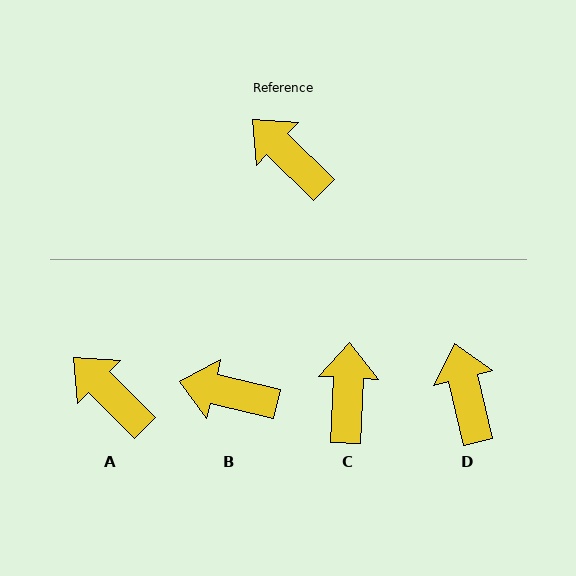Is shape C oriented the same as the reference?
No, it is off by about 48 degrees.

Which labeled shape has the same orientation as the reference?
A.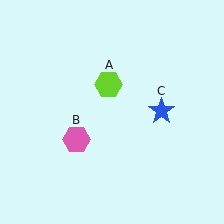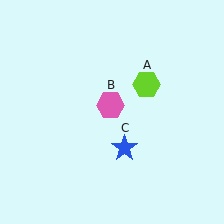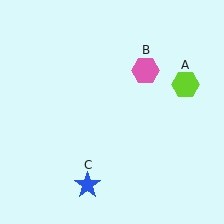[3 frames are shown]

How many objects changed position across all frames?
3 objects changed position: lime hexagon (object A), pink hexagon (object B), blue star (object C).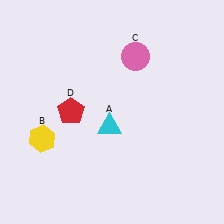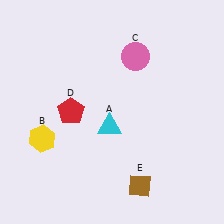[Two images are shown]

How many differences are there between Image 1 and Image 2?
There is 1 difference between the two images.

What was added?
A brown diamond (E) was added in Image 2.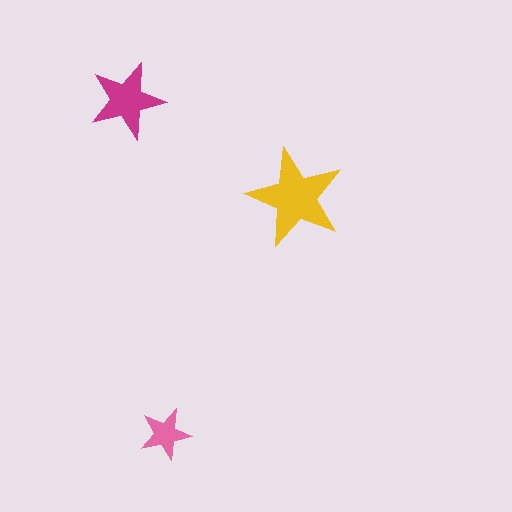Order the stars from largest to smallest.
the yellow one, the magenta one, the pink one.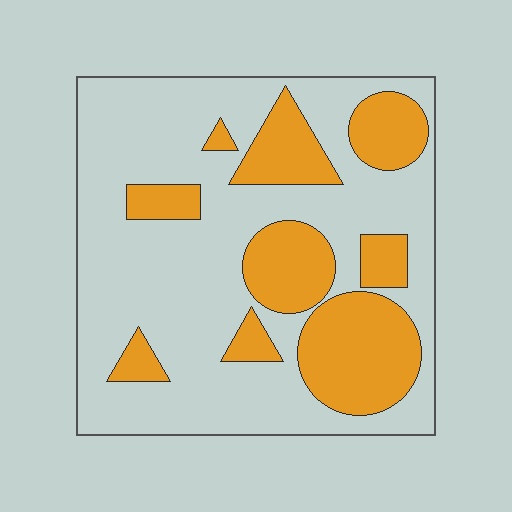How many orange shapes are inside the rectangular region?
9.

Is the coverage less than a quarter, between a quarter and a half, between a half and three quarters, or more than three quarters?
Between a quarter and a half.